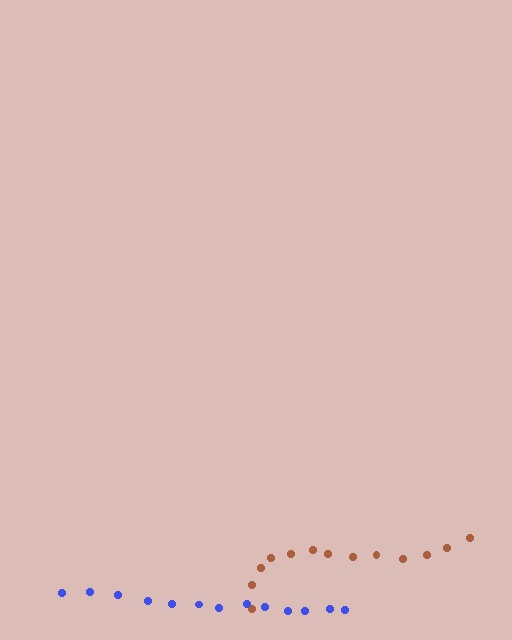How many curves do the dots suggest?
There are 2 distinct paths.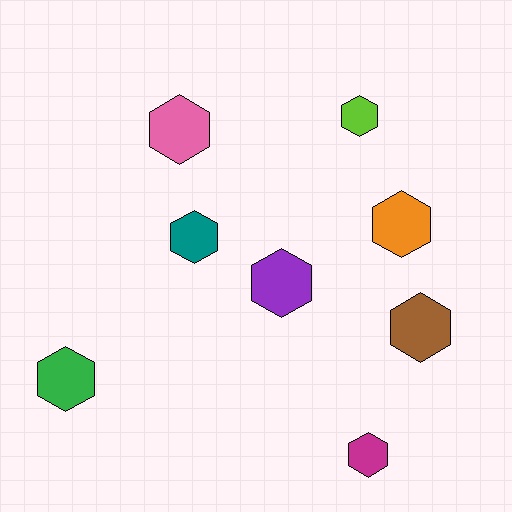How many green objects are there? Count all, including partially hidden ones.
There is 1 green object.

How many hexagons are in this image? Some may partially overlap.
There are 8 hexagons.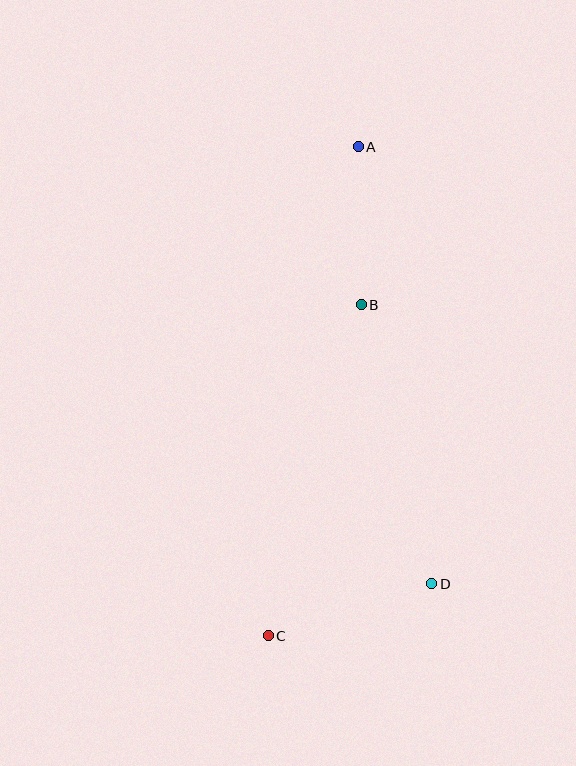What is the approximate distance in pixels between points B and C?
The distance between B and C is approximately 344 pixels.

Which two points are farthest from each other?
Points A and C are farthest from each other.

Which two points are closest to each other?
Points A and B are closest to each other.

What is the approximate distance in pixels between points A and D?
The distance between A and D is approximately 443 pixels.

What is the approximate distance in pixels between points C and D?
The distance between C and D is approximately 172 pixels.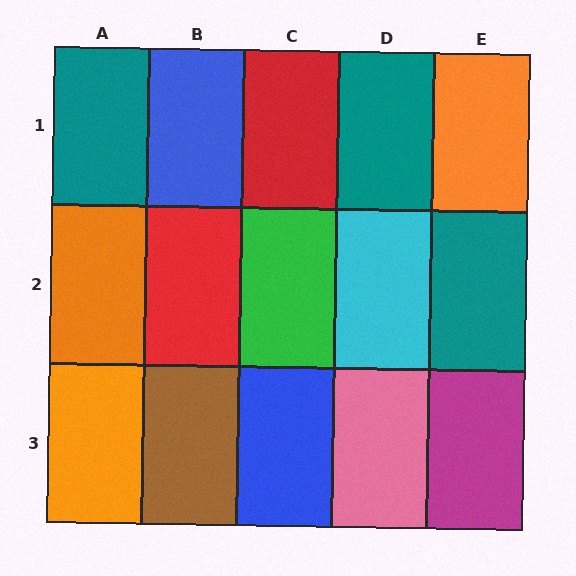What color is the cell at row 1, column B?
Blue.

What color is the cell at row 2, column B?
Red.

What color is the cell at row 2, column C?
Green.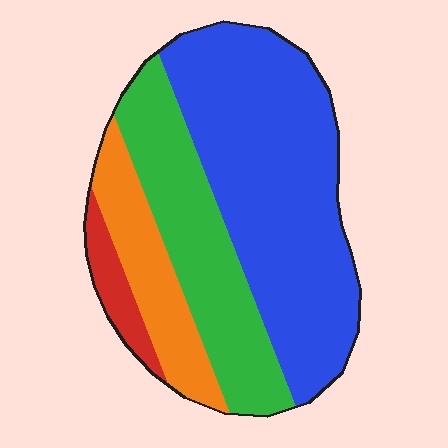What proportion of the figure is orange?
Orange takes up less than a sixth of the figure.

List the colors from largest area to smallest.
From largest to smallest: blue, green, orange, red.